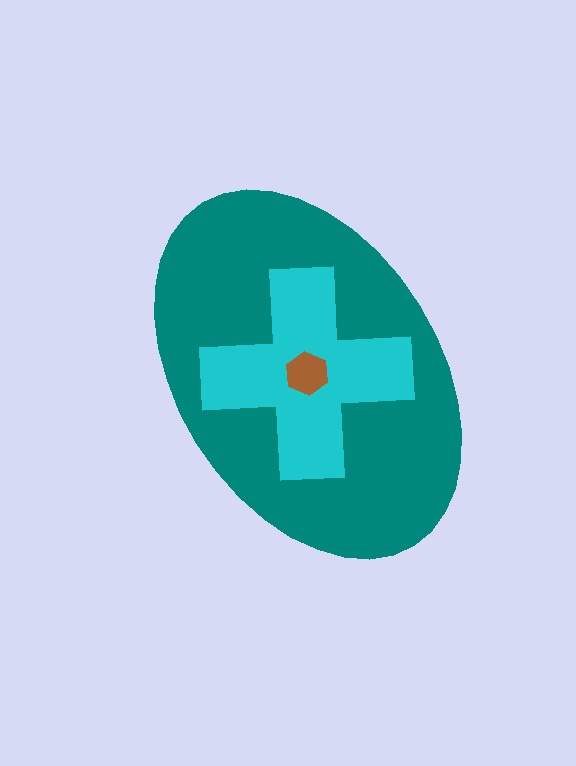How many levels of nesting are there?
3.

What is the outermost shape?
The teal ellipse.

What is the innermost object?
The brown hexagon.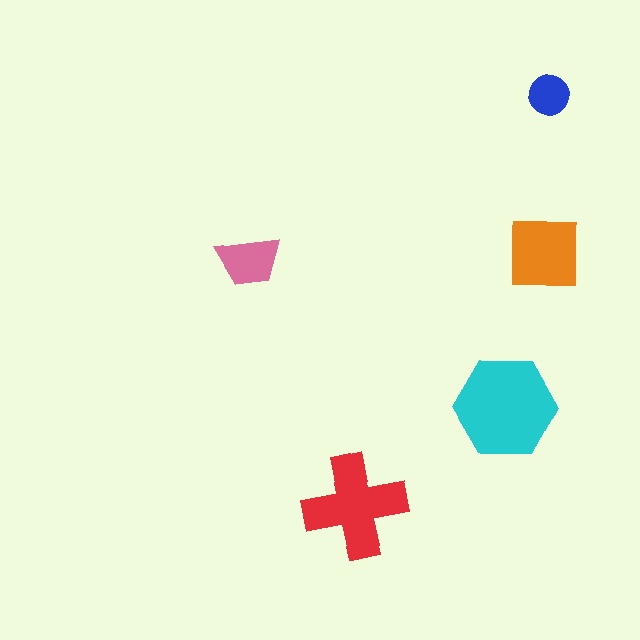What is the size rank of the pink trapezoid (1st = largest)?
4th.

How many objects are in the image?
There are 5 objects in the image.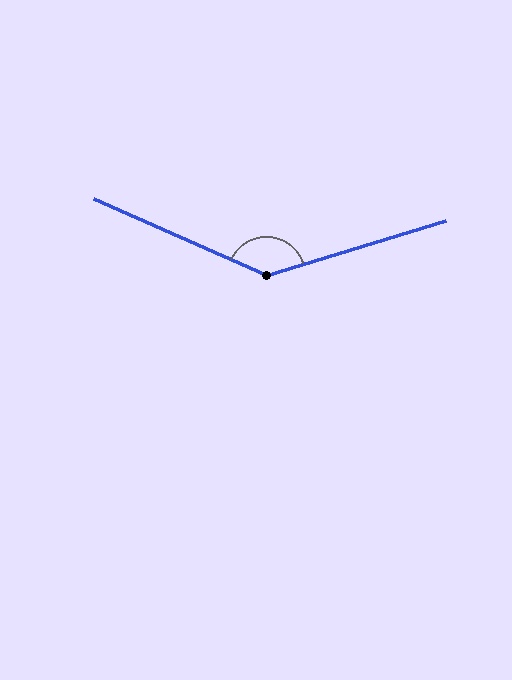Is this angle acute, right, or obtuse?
It is obtuse.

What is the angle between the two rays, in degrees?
Approximately 139 degrees.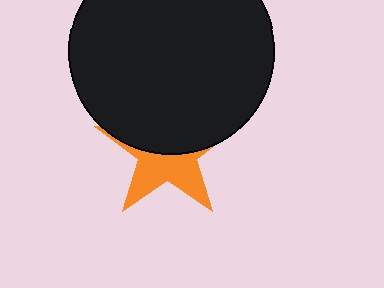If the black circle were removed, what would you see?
You would see the complete orange star.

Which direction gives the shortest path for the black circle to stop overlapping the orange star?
Moving up gives the shortest separation.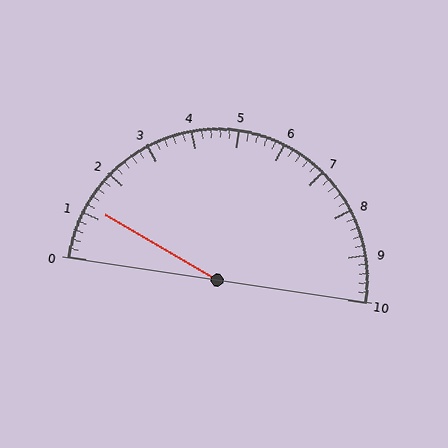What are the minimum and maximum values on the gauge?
The gauge ranges from 0 to 10.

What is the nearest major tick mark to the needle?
The nearest major tick mark is 1.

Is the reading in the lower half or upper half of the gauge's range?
The reading is in the lower half of the range (0 to 10).